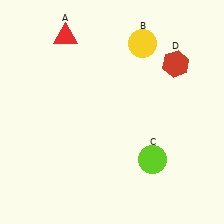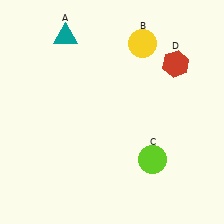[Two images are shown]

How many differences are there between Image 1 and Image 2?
There is 1 difference between the two images.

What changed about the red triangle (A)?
In Image 1, A is red. In Image 2, it changed to teal.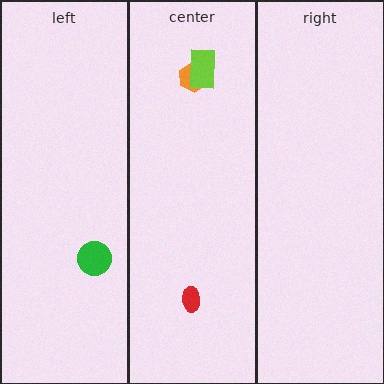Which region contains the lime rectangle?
The center region.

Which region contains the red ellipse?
The center region.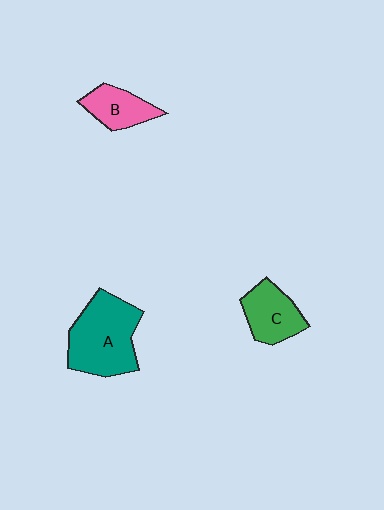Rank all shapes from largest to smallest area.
From largest to smallest: A (teal), C (green), B (pink).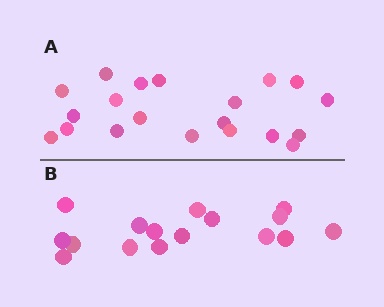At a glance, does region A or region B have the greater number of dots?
Region A (the top region) has more dots.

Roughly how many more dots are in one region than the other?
Region A has about 4 more dots than region B.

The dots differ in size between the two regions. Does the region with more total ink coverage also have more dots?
No. Region B has more total ink coverage because its dots are larger, but region A actually contains more individual dots. Total area can be misleading — the number of items is what matters here.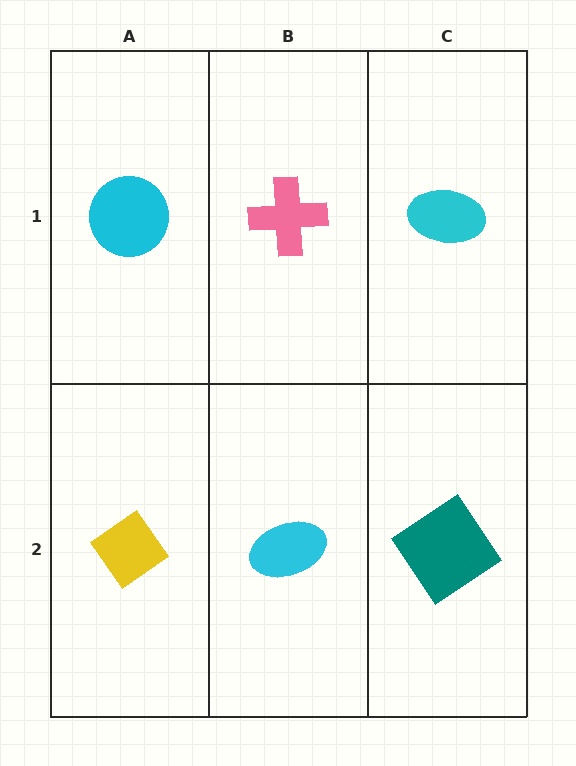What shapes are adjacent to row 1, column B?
A cyan ellipse (row 2, column B), a cyan circle (row 1, column A), a cyan ellipse (row 1, column C).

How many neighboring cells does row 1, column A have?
2.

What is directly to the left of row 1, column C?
A pink cross.